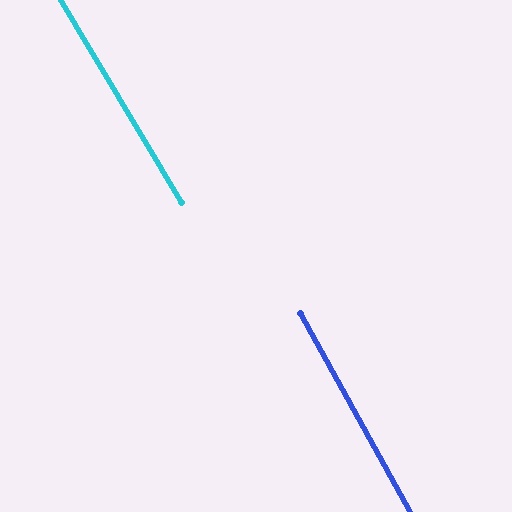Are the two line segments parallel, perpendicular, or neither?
Parallel — their directions differ by only 1.9°.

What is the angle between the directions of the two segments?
Approximately 2 degrees.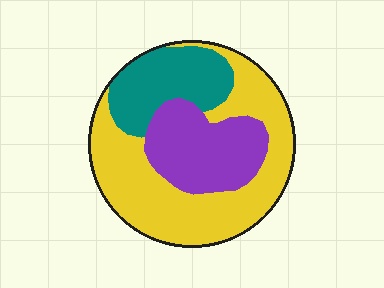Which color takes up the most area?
Yellow, at roughly 55%.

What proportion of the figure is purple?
Purple covers around 25% of the figure.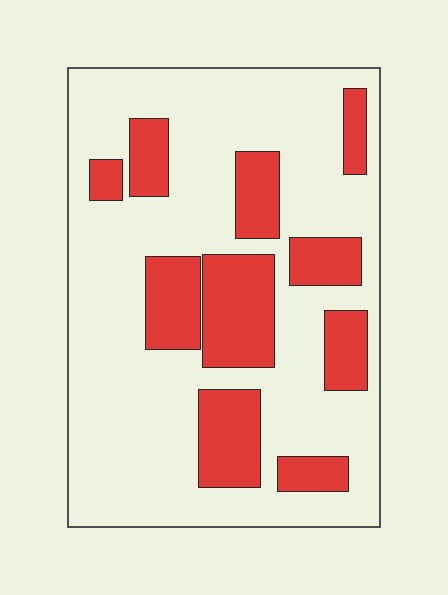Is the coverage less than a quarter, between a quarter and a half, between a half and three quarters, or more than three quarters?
Between a quarter and a half.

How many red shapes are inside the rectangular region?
10.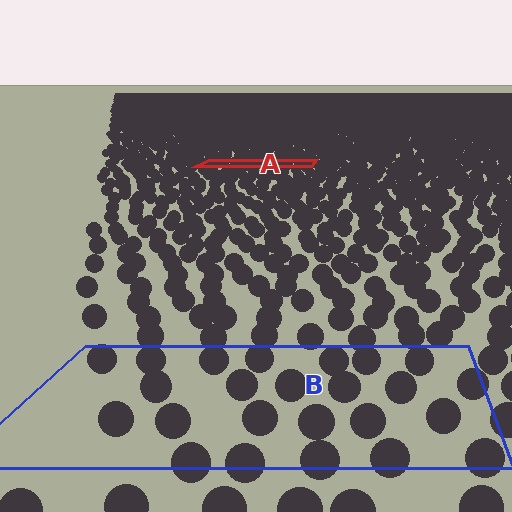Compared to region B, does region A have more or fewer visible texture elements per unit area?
Region A has more texture elements per unit area — they are packed more densely because it is farther away.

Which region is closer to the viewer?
Region B is closer. The texture elements there are larger and more spread out.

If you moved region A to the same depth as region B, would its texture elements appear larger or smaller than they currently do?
They would appear larger. At a closer depth, the same texture elements are projected at a bigger on-screen size.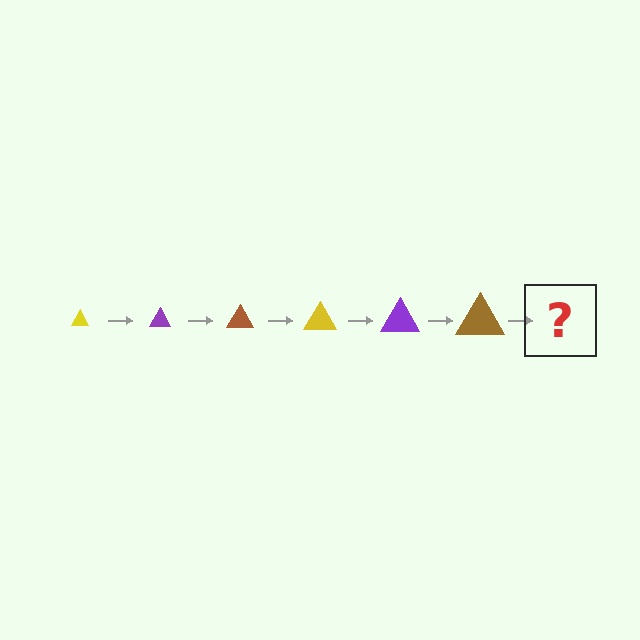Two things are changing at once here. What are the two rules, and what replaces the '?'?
The two rules are that the triangle grows larger each step and the color cycles through yellow, purple, and brown. The '?' should be a yellow triangle, larger than the previous one.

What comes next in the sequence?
The next element should be a yellow triangle, larger than the previous one.